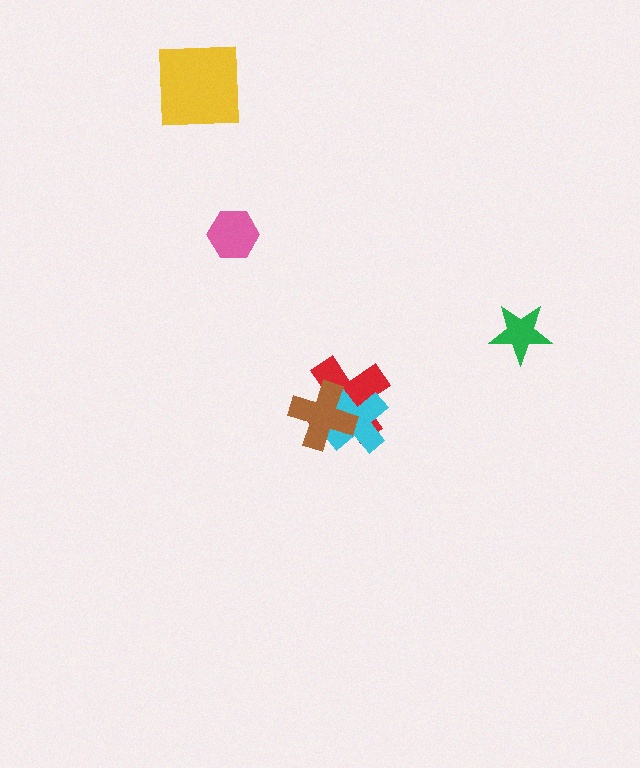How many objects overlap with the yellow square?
0 objects overlap with the yellow square.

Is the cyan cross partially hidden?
Yes, it is partially covered by another shape.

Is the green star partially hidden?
No, no other shape covers it.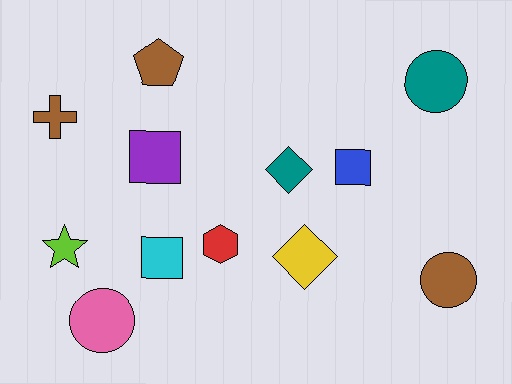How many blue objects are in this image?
There is 1 blue object.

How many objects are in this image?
There are 12 objects.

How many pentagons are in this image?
There is 1 pentagon.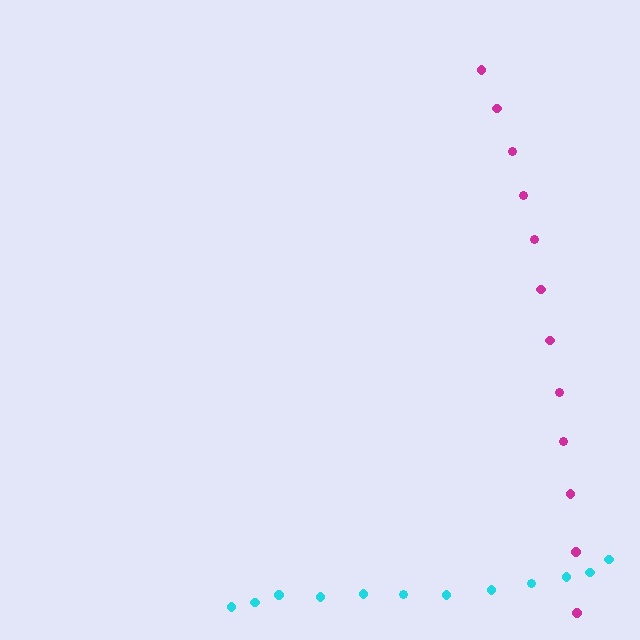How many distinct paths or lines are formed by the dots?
There are 2 distinct paths.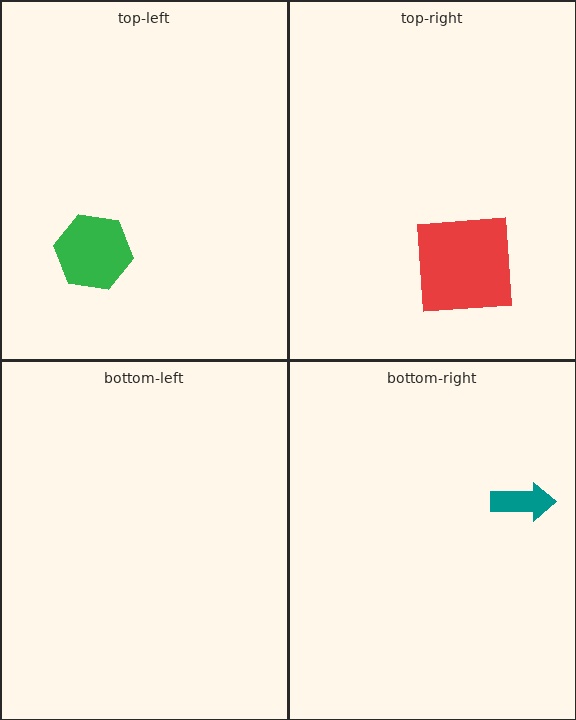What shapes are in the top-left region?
The green hexagon.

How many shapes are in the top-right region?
1.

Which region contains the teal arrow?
The bottom-right region.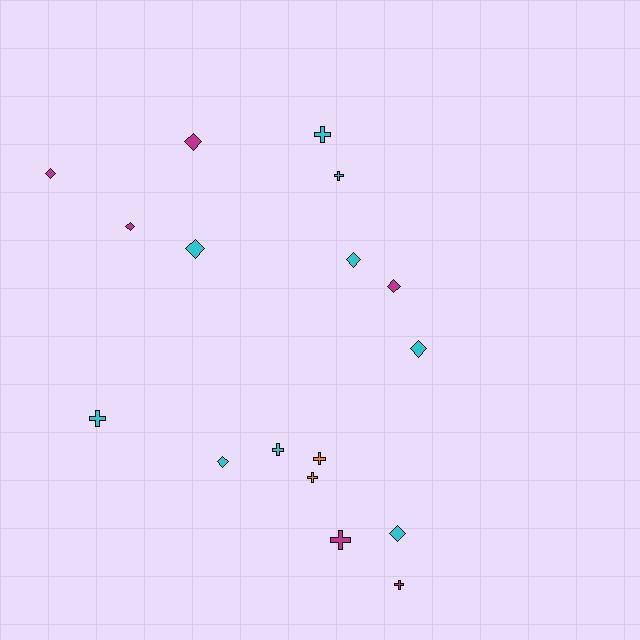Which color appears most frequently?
Cyan, with 9 objects.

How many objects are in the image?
There are 17 objects.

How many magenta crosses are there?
There are 2 magenta crosses.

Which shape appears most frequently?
Diamond, with 9 objects.